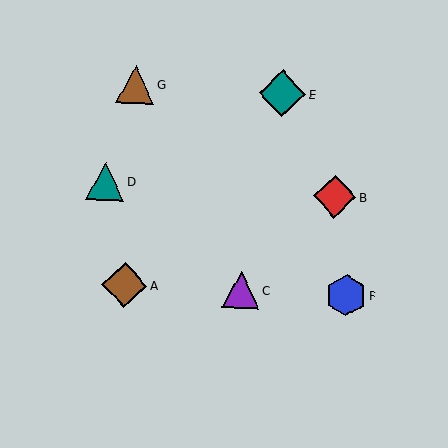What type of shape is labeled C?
Shape C is a purple triangle.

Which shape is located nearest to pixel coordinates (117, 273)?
The brown diamond (labeled A) at (124, 285) is nearest to that location.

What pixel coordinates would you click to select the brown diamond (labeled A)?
Click at (124, 285) to select the brown diamond A.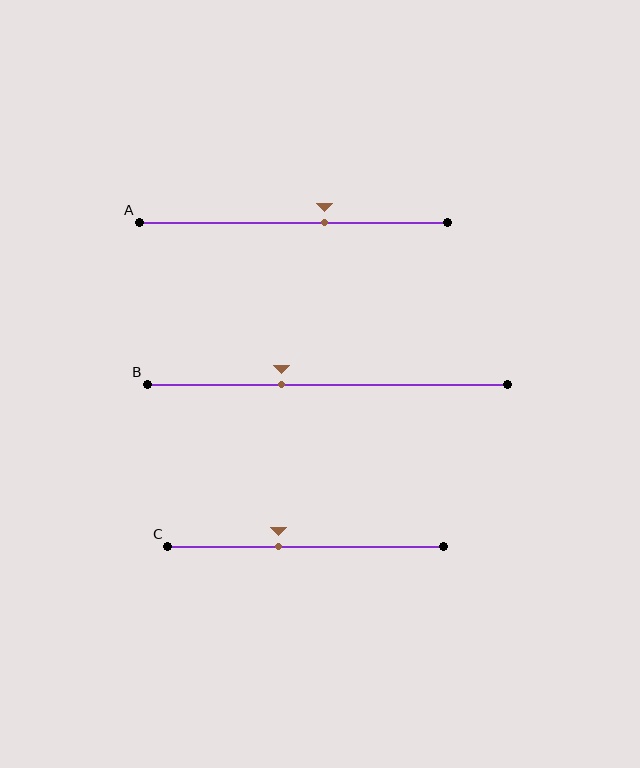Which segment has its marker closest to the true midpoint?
Segment C has its marker closest to the true midpoint.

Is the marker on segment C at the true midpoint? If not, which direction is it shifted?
No, the marker on segment C is shifted to the left by about 10% of the segment length.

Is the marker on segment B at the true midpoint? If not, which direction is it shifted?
No, the marker on segment B is shifted to the left by about 13% of the segment length.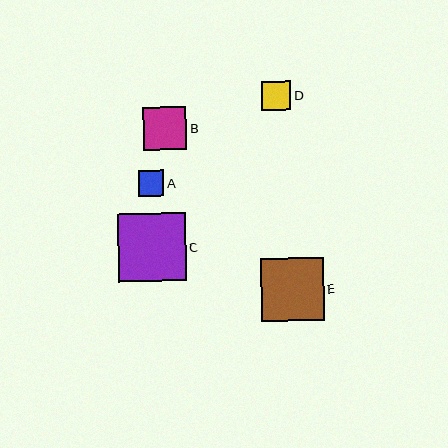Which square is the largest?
Square C is the largest with a size of approximately 68 pixels.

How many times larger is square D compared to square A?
Square D is approximately 1.1 times the size of square A.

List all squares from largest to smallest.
From largest to smallest: C, E, B, D, A.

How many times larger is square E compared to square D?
Square E is approximately 2.2 times the size of square D.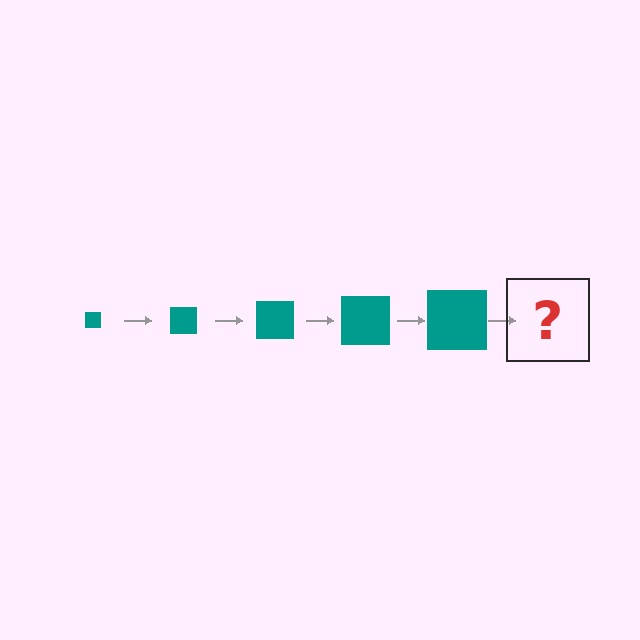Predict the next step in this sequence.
The next step is a teal square, larger than the previous one.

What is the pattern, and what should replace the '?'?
The pattern is that the square gets progressively larger each step. The '?' should be a teal square, larger than the previous one.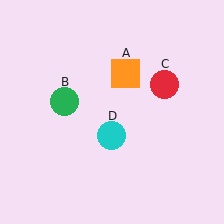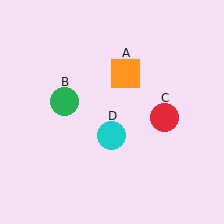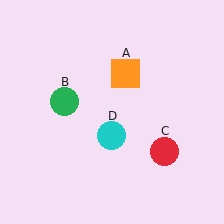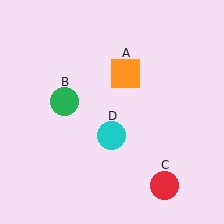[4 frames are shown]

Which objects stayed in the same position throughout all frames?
Orange square (object A) and green circle (object B) and cyan circle (object D) remained stationary.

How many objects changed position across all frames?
1 object changed position: red circle (object C).